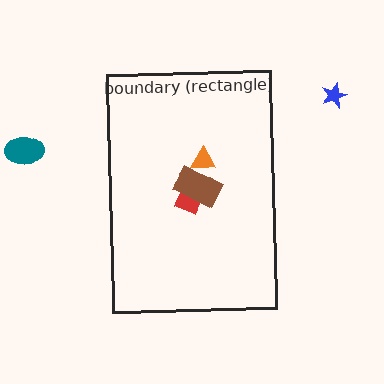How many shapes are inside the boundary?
3 inside, 2 outside.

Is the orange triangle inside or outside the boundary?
Inside.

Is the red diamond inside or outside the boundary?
Inside.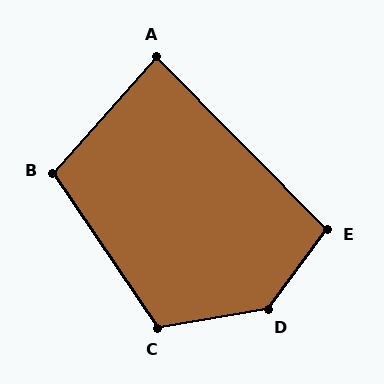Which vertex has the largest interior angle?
D, at approximately 136 degrees.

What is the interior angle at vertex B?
Approximately 104 degrees (obtuse).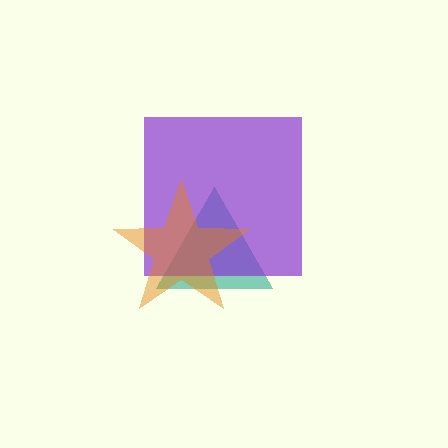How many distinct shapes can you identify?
There are 3 distinct shapes: a teal triangle, a purple square, an orange star.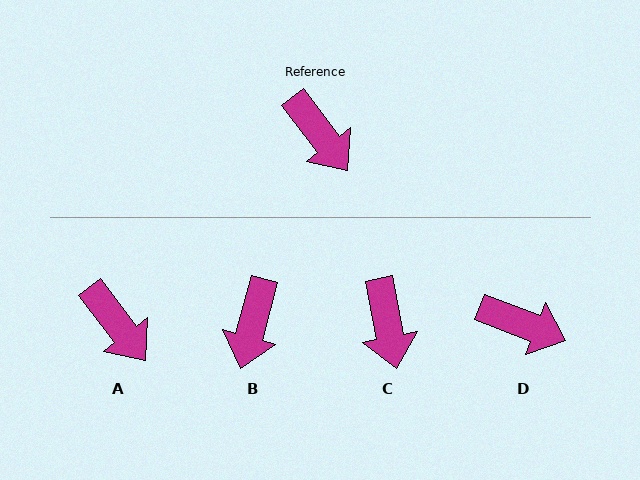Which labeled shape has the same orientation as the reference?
A.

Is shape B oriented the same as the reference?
No, it is off by about 52 degrees.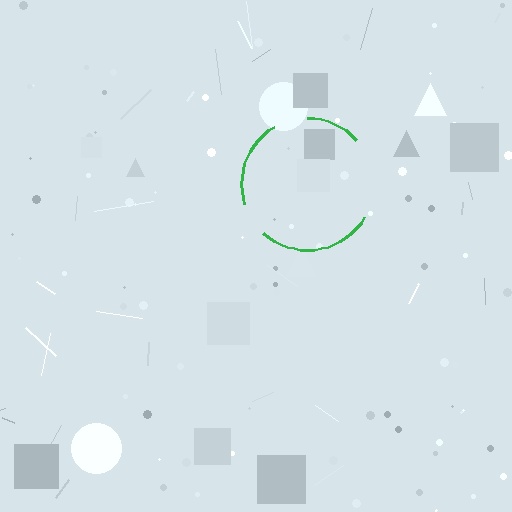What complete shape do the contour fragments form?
The contour fragments form a circle.